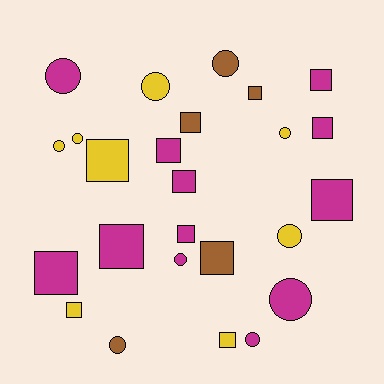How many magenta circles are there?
There are 4 magenta circles.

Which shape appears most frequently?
Square, with 14 objects.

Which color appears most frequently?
Magenta, with 12 objects.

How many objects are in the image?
There are 25 objects.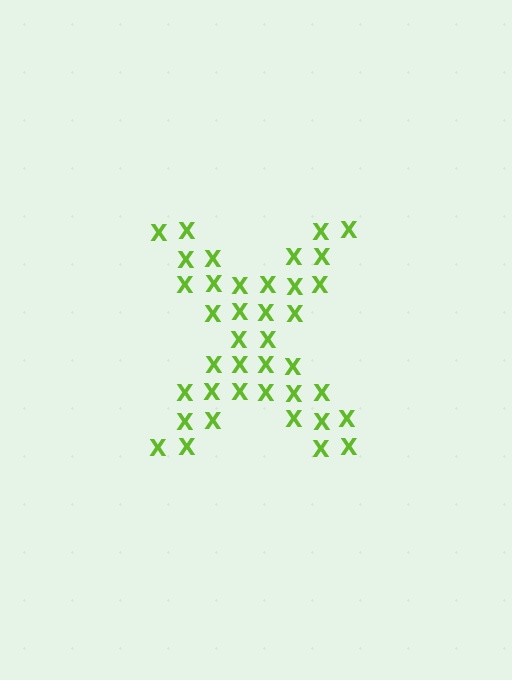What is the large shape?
The large shape is the letter X.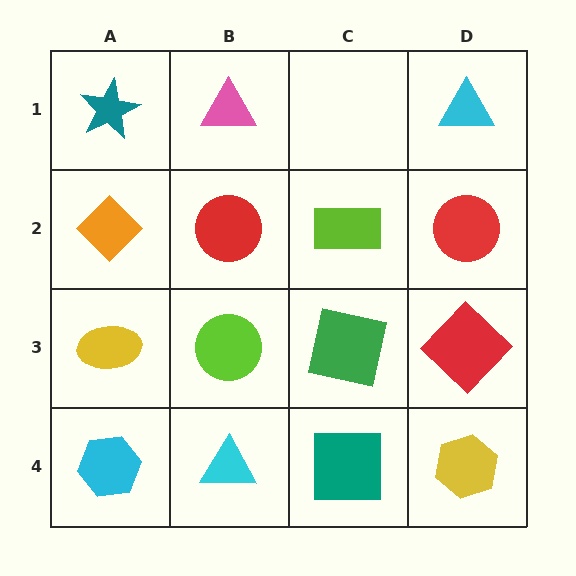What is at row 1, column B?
A pink triangle.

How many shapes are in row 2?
4 shapes.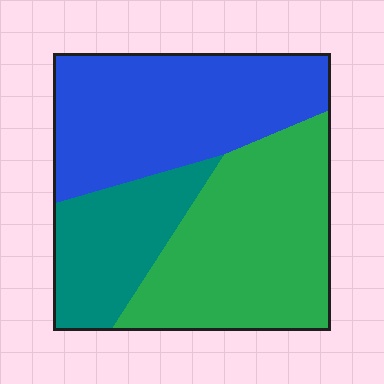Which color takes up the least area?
Teal, at roughly 20%.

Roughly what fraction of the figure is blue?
Blue takes up about two fifths (2/5) of the figure.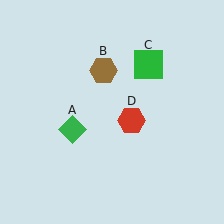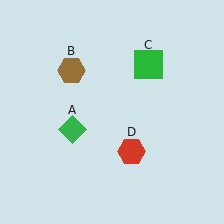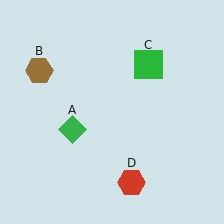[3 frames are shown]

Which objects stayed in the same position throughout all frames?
Green diamond (object A) and green square (object C) remained stationary.